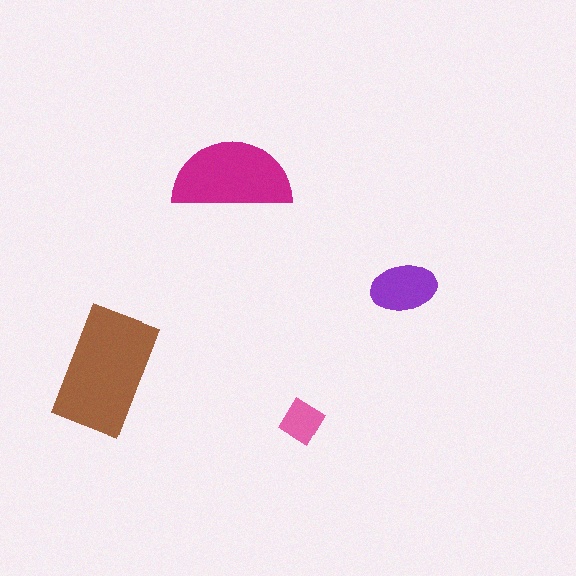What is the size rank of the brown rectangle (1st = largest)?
1st.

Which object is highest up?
The magenta semicircle is topmost.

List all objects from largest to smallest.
The brown rectangle, the magenta semicircle, the purple ellipse, the pink diamond.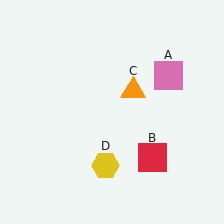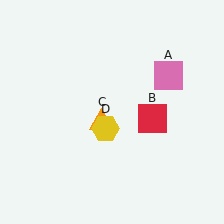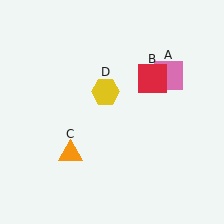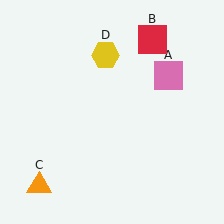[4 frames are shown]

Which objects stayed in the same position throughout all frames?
Pink square (object A) remained stationary.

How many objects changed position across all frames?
3 objects changed position: red square (object B), orange triangle (object C), yellow hexagon (object D).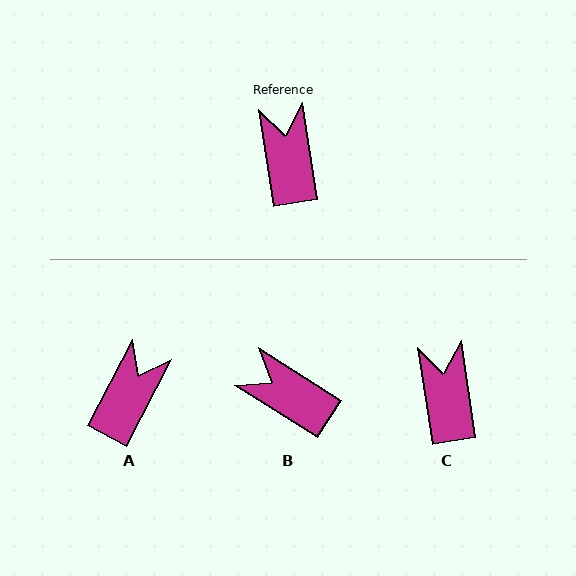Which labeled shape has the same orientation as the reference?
C.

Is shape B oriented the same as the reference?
No, it is off by about 49 degrees.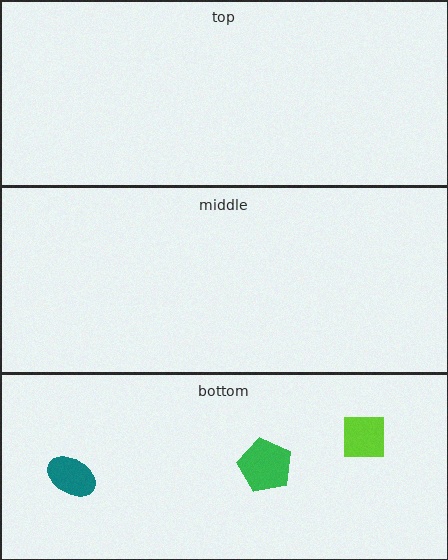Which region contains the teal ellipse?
The bottom region.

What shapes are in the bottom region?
The lime square, the teal ellipse, the green pentagon.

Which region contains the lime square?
The bottom region.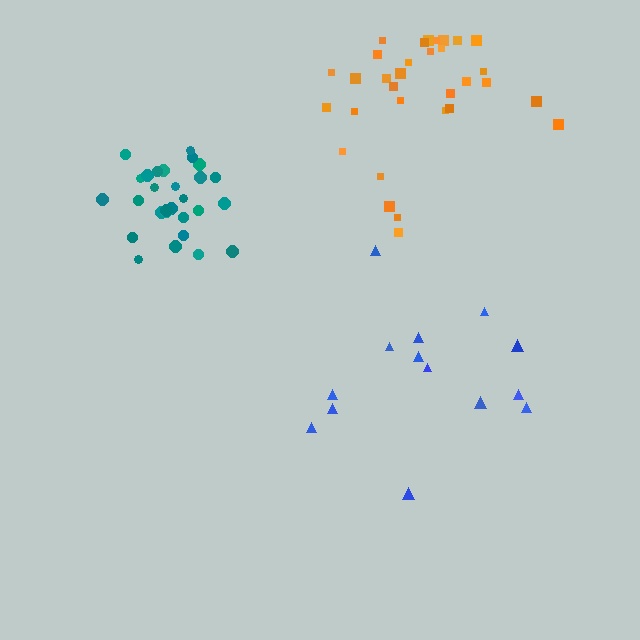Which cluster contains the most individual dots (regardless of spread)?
Orange (32).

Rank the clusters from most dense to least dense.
teal, orange, blue.